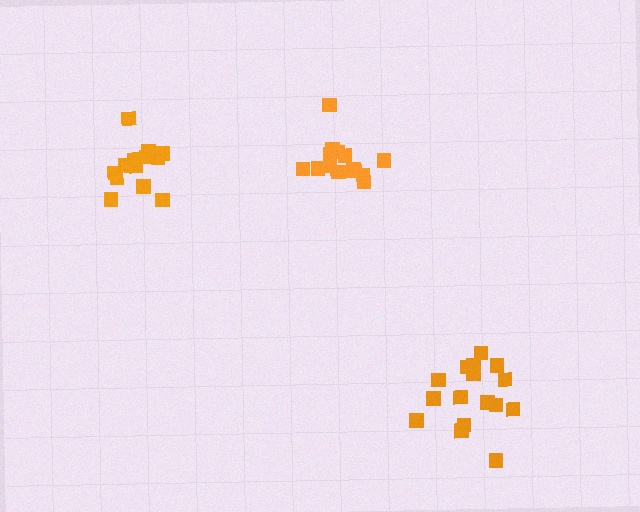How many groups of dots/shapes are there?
There are 3 groups.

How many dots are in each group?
Group 1: 15 dots, Group 2: 16 dots, Group 3: 14 dots (45 total).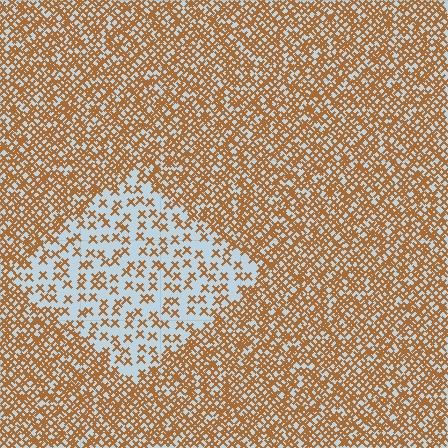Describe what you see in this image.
The image contains small brown elements arranged at two different densities. A diamond-shaped region is visible where the elements are less densely packed than the surrounding area.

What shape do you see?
I see a diamond.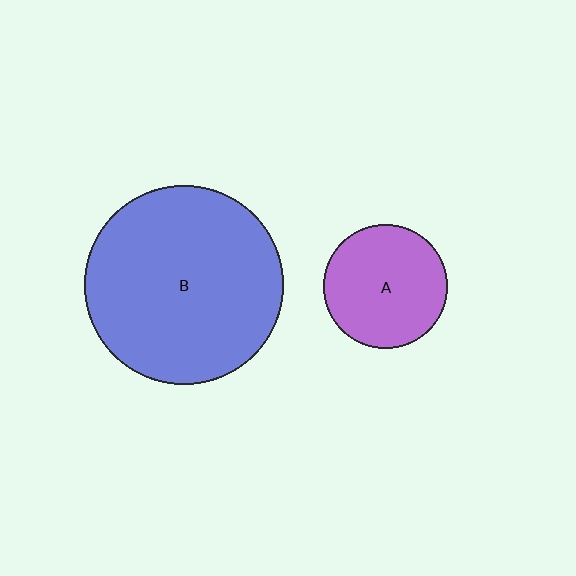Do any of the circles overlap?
No, none of the circles overlap.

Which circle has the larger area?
Circle B (blue).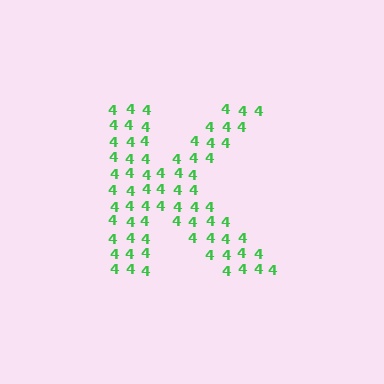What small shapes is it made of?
It is made of small digit 4's.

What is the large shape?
The large shape is the letter K.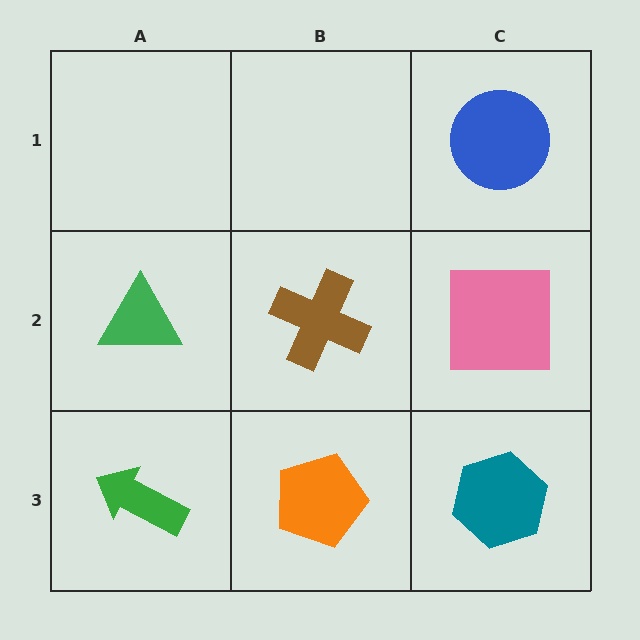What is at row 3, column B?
An orange pentagon.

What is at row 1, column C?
A blue circle.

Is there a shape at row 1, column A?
No, that cell is empty.